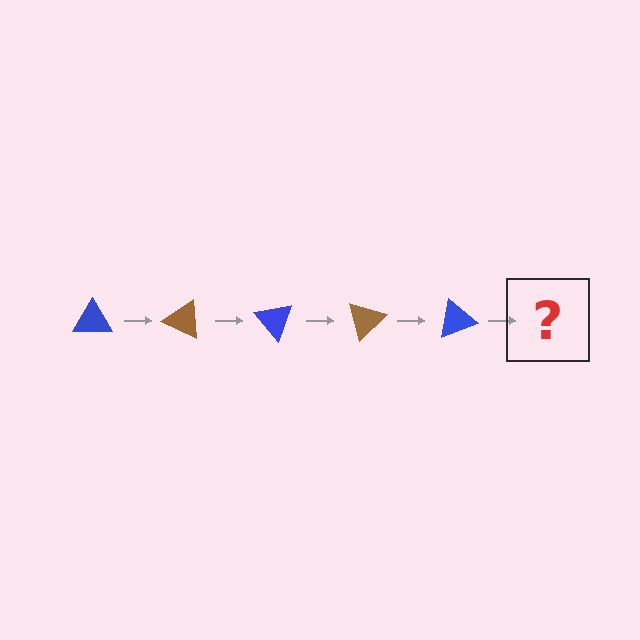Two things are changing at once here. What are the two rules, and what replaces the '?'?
The two rules are that it rotates 25 degrees each step and the color cycles through blue and brown. The '?' should be a brown triangle, rotated 125 degrees from the start.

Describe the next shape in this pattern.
It should be a brown triangle, rotated 125 degrees from the start.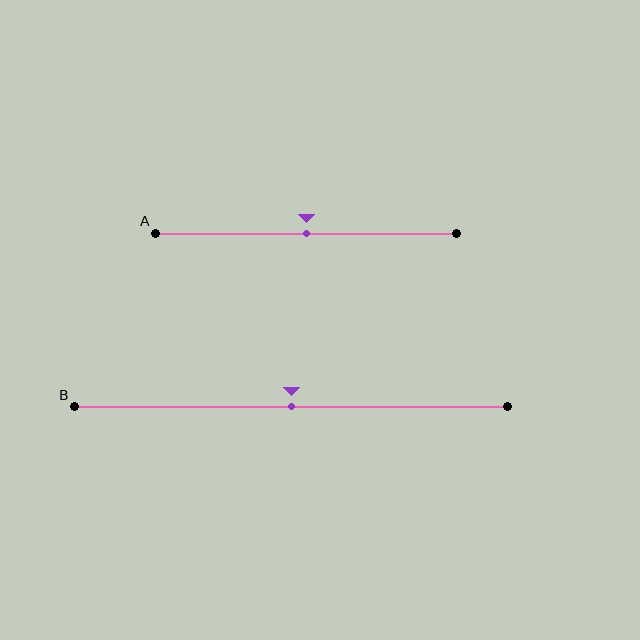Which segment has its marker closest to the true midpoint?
Segment A has its marker closest to the true midpoint.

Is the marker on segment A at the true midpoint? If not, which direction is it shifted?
Yes, the marker on segment A is at the true midpoint.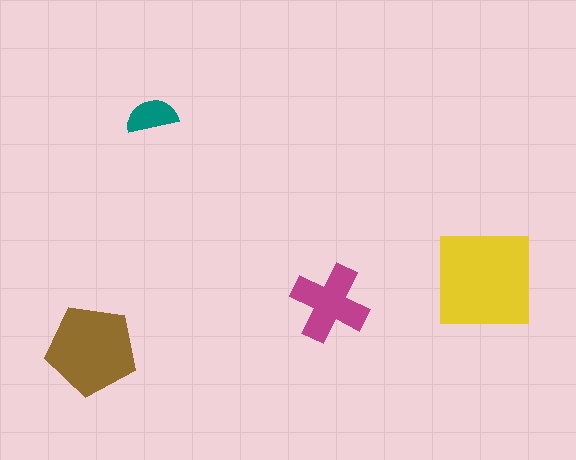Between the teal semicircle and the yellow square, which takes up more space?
The yellow square.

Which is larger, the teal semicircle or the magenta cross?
The magenta cross.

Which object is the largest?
The yellow square.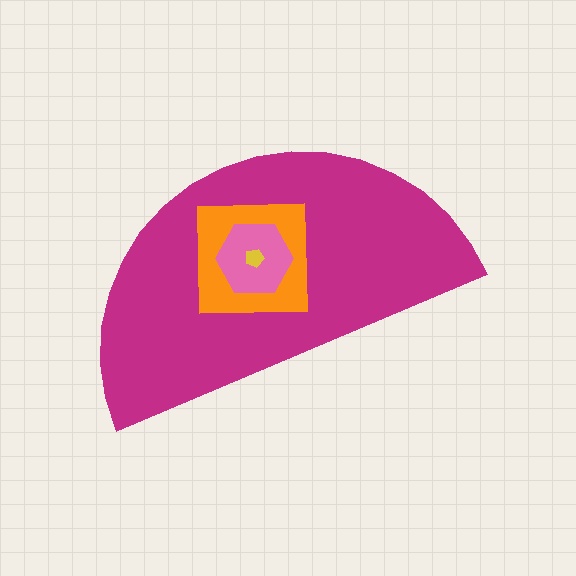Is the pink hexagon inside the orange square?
Yes.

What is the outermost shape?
The magenta semicircle.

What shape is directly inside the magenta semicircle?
The orange square.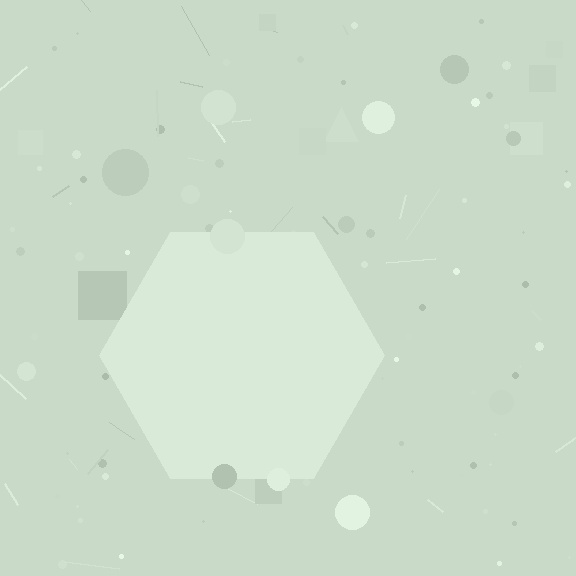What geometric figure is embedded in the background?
A hexagon is embedded in the background.